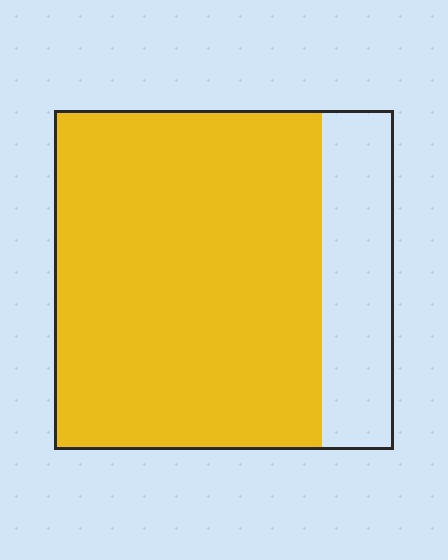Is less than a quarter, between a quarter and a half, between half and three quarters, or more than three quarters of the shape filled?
More than three quarters.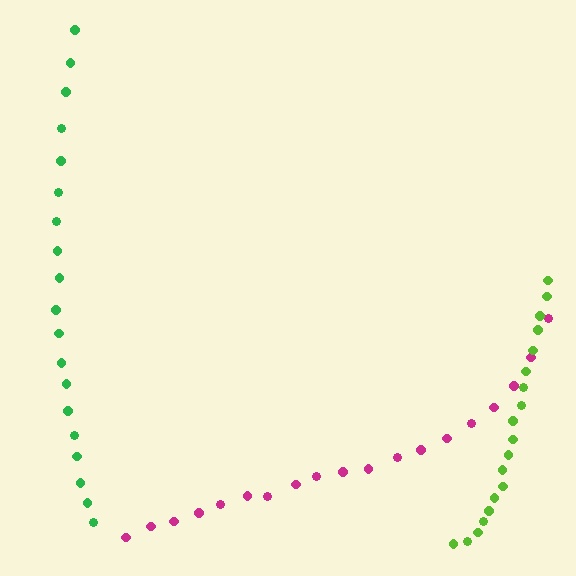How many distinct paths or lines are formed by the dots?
There are 3 distinct paths.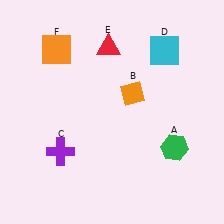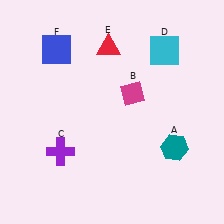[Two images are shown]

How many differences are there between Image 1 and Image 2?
There are 3 differences between the two images.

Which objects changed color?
A changed from green to teal. B changed from orange to magenta. F changed from orange to blue.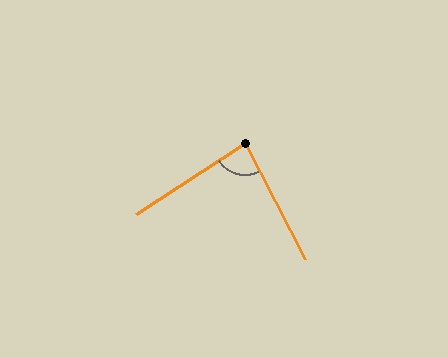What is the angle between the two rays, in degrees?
Approximately 84 degrees.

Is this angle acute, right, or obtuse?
It is acute.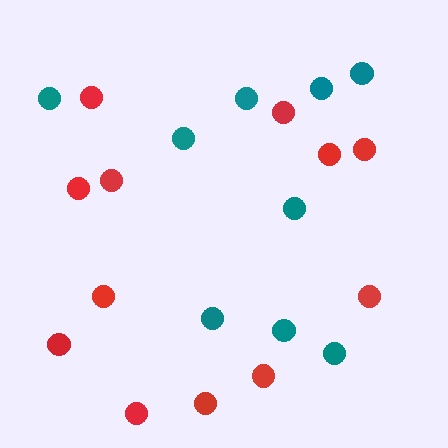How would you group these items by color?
There are 2 groups: one group of teal circles (9) and one group of red circles (12).